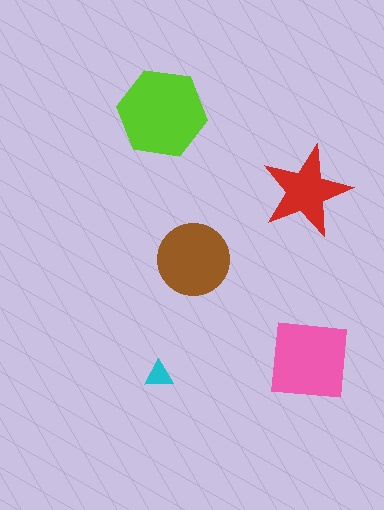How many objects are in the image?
There are 5 objects in the image.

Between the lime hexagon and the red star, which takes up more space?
The lime hexagon.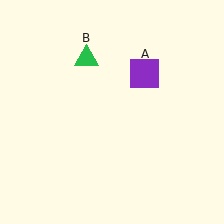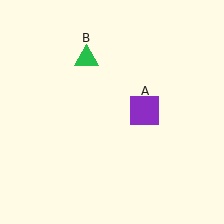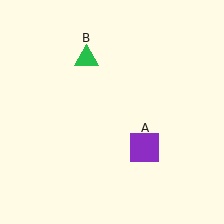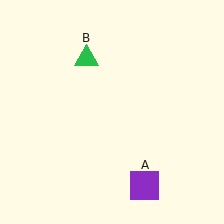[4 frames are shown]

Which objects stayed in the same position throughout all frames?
Green triangle (object B) remained stationary.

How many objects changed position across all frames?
1 object changed position: purple square (object A).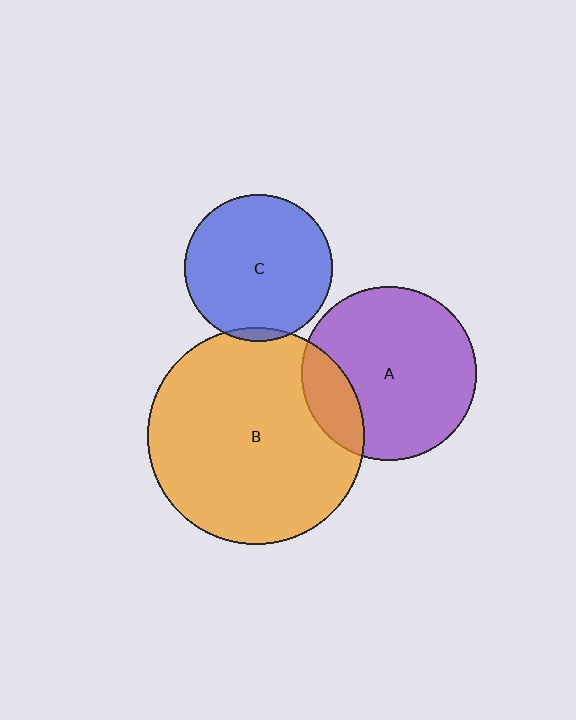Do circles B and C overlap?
Yes.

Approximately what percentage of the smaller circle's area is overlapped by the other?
Approximately 5%.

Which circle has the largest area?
Circle B (orange).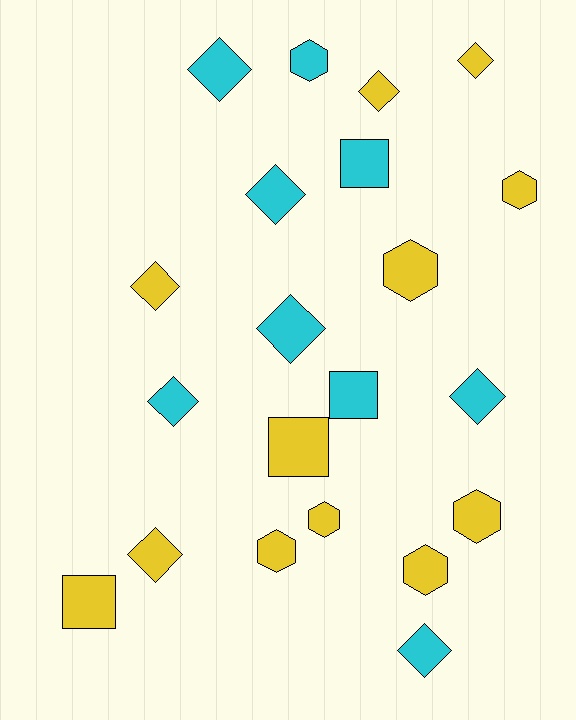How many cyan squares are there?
There are 2 cyan squares.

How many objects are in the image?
There are 21 objects.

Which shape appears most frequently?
Diamond, with 10 objects.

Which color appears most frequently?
Yellow, with 12 objects.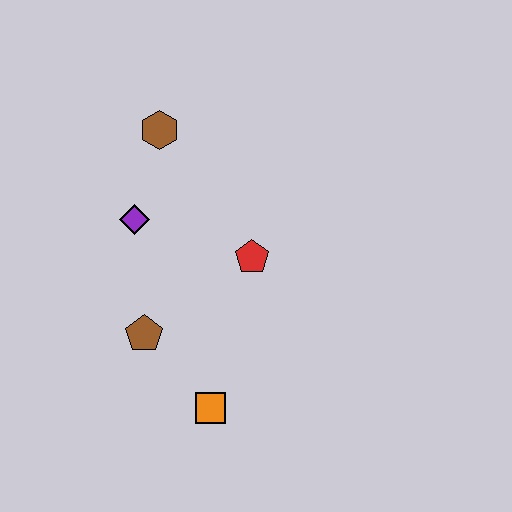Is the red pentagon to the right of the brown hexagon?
Yes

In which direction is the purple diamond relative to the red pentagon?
The purple diamond is to the left of the red pentagon.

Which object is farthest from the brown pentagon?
The brown hexagon is farthest from the brown pentagon.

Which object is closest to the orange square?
The brown pentagon is closest to the orange square.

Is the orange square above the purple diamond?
No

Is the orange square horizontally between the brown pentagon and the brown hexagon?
No